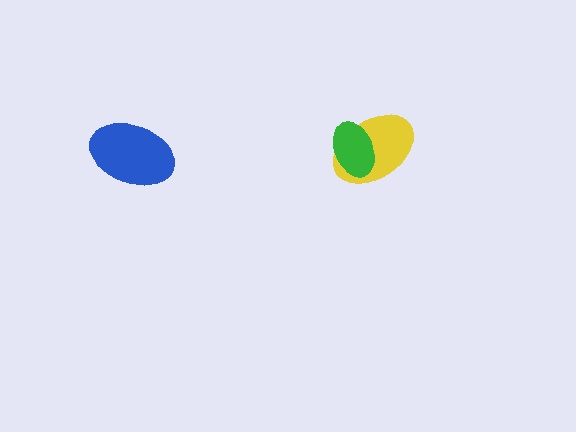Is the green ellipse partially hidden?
No, no other shape covers it.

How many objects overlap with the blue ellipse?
0 objects overlap with the blue ellipse.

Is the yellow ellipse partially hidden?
Yes, it is partially covered by another shape.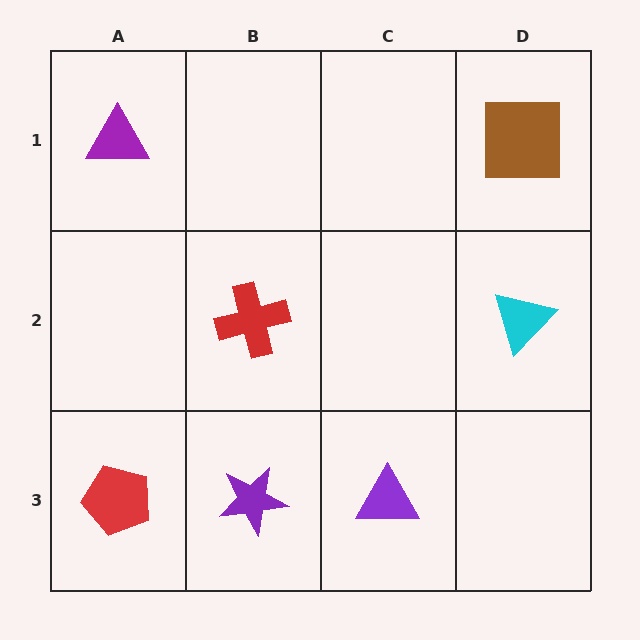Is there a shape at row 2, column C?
No, that cell is empty.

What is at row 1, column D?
A brown square.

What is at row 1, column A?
A purple triangle.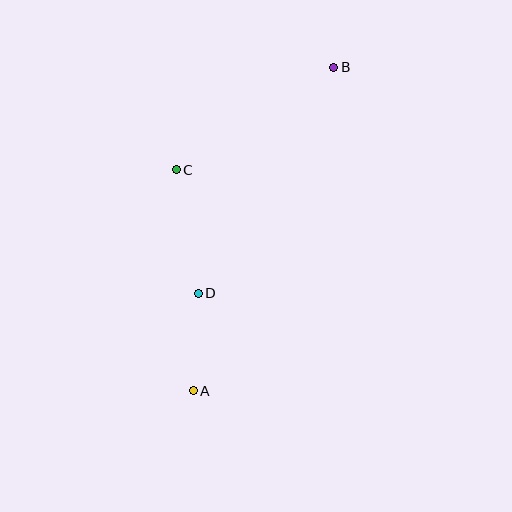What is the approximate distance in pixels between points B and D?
The distance between B and D is approximately 264 pixels.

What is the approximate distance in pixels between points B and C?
The distance between B and C is approximately 188 pixels.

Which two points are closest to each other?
Points A and D are closest to each other.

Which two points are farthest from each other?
Points A and B are farthest from each other.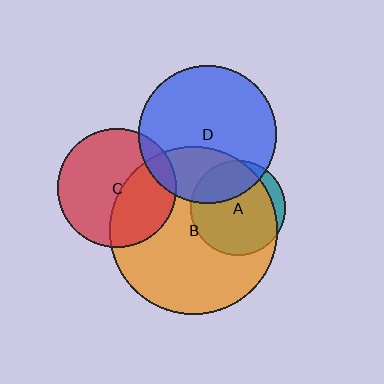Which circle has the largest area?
Circle B (orange).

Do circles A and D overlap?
Yes.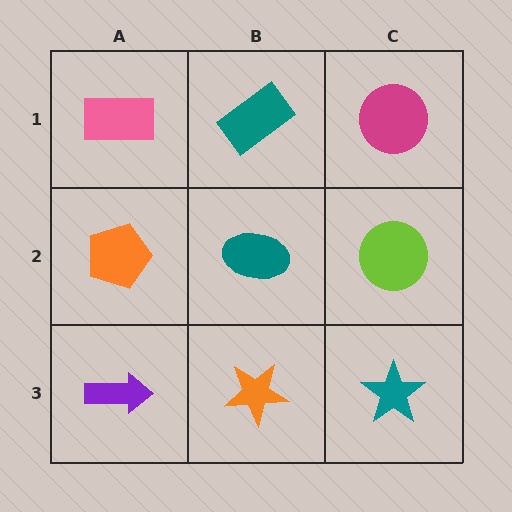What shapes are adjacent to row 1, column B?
A teal ellipse (row 2, column B), a pink rectangle (row 1, column A), a magenta circle (row 1, column C).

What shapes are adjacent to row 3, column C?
A lime circle (row 2, column C), an orange star (row 3, column B).